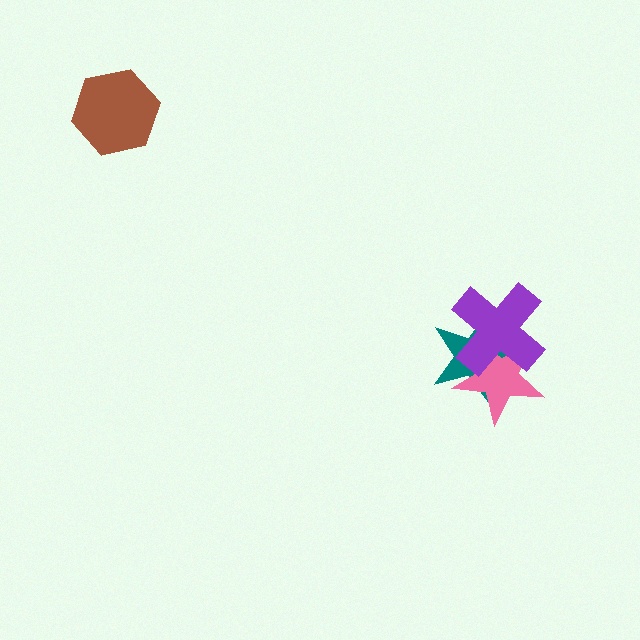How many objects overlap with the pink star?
2 objects overlap with the pink star.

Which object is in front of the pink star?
The purple cross is in front of the pink star.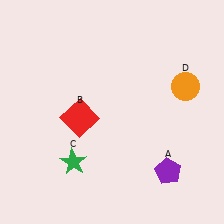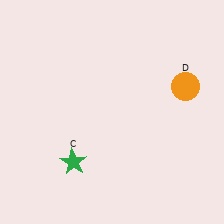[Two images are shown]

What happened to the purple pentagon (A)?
The purple pentagon (A) was removed in Image 2. It was in the bottom-right area of Image 1.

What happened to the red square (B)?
The red square (B) was removed in Image 2. It was in the bottom-left area of Image 1.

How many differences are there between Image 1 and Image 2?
There are 2 differences between the two images.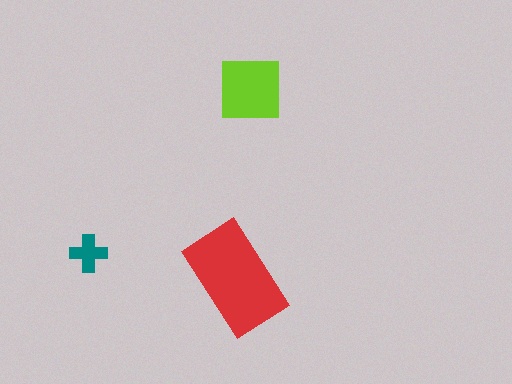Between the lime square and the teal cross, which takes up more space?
The lime square.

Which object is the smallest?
The teal cross.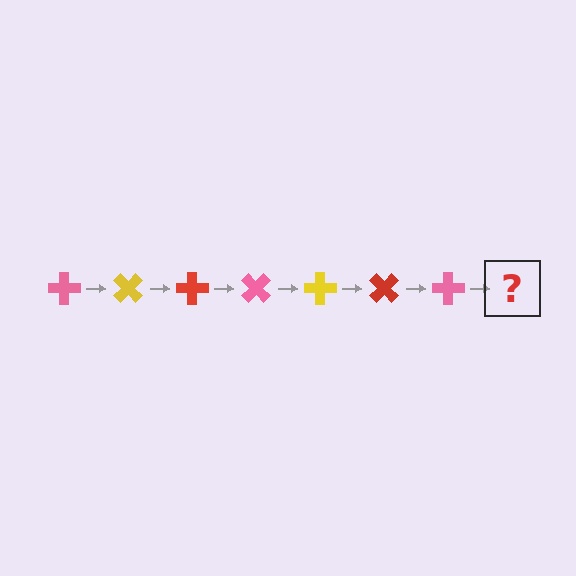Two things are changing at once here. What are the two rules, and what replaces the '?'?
The two rules are that it rotates 45 degrees each step and the color cycles through pink, yellow, and red. The '?' should be a yellow cross, rotated 315 degrees from the start.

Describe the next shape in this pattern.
It should be a yellow cross, rotated 315 degrees from the start.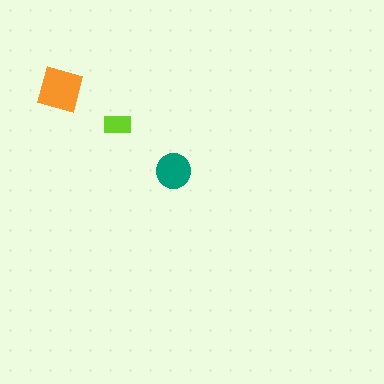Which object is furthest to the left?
The orange square is leftmost.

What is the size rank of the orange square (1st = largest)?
1st.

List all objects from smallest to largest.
The lime rectangle, the teal circle, the orange square.